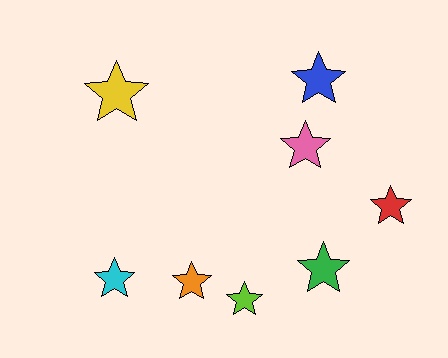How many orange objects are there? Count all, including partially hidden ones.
There is 1 orange object.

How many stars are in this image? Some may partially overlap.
There are 8 stars.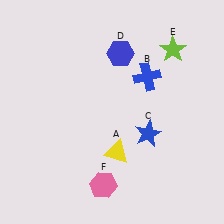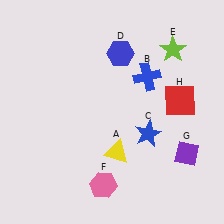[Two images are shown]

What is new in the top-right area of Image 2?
A red square (H) was added in the top-right area of Image 2.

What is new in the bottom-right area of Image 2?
A purple diamond (G) was added in the bottom-right area of Image 2.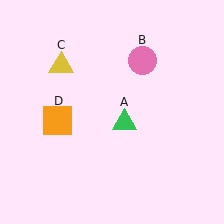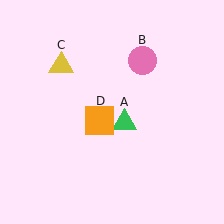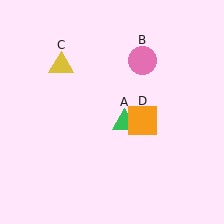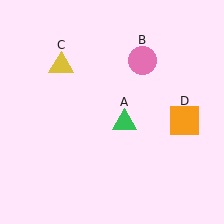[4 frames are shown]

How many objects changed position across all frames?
1 object changed position: orange square (object D).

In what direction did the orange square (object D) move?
The orange square (object D) moved right.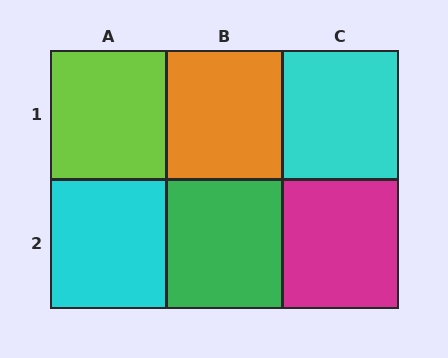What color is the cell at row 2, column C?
Magenta.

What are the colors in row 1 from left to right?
Lime, orange, cyan.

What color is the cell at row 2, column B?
Green.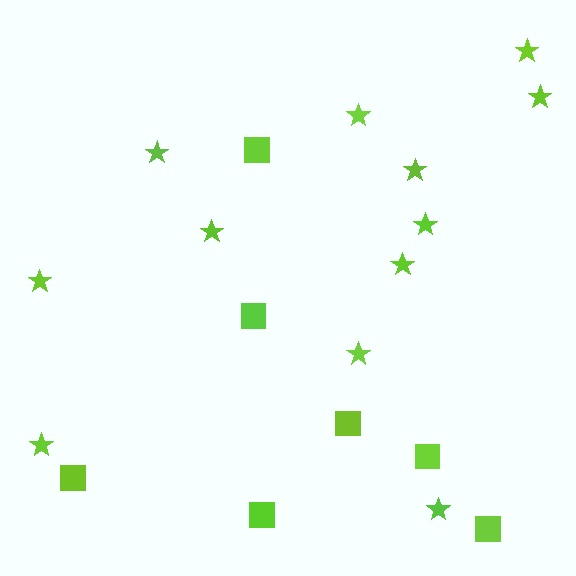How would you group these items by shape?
There are 2 groups: one group of stars (12) and one group of squares (7).